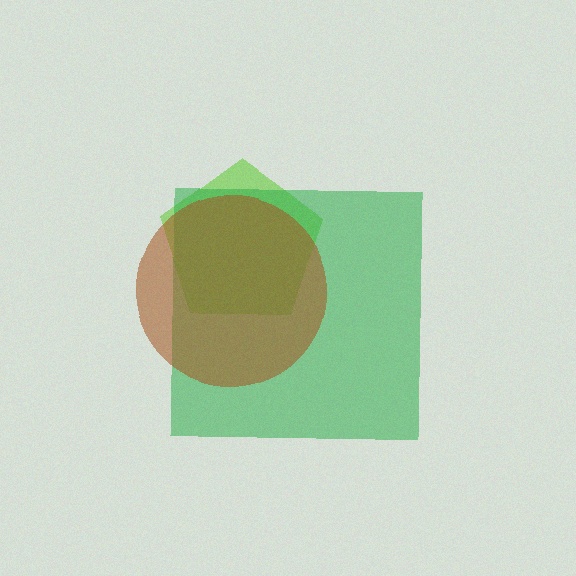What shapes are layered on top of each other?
The layered shapes are: a lime pentagon, a green square, a brown circle.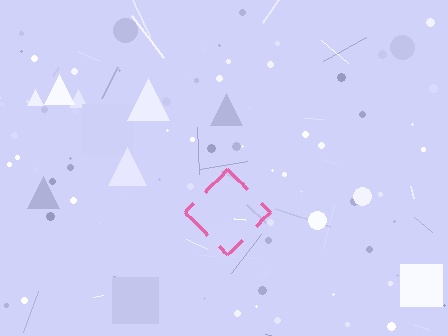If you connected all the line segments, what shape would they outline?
They would outline a diamond.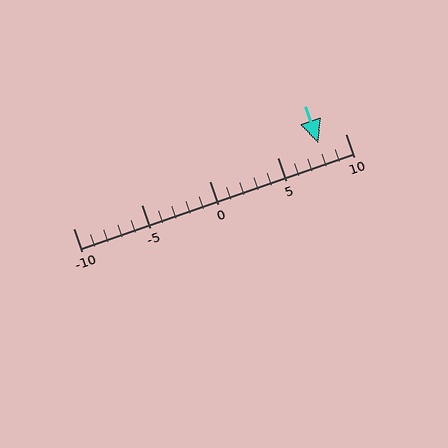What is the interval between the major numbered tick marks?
The major tick marks are spaced 5 units apart.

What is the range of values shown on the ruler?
The ruler shows values from -10 to 10.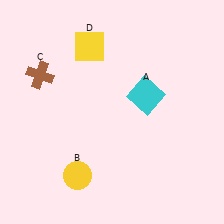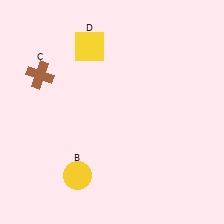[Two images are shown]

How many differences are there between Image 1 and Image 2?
There is 1 difference between the two images.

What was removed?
The cyan square (A) was removed in Image 2.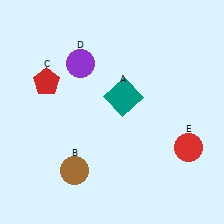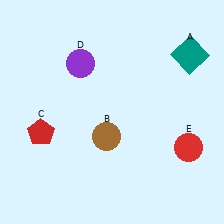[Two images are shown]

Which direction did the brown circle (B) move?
The brown circle (B) moved up.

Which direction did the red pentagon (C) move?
The red pentagon (C) moved down.